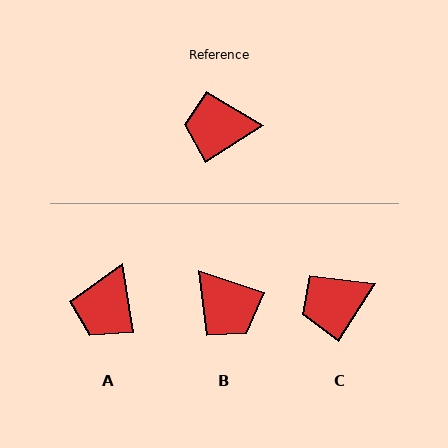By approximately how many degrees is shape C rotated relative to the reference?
Approximately 24 degrees counter-clockwise.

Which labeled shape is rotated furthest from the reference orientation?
B, about 128 degrees away.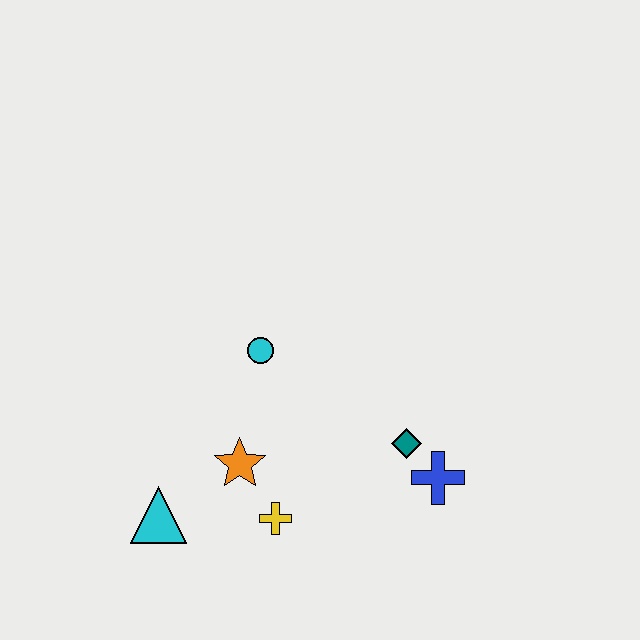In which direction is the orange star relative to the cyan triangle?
The orange star is to the right of the cyan triangle.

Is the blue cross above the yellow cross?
Yes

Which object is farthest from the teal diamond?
The cyan triangle is farthest from the teal diamond.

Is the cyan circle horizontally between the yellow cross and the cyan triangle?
Yes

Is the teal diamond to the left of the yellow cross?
No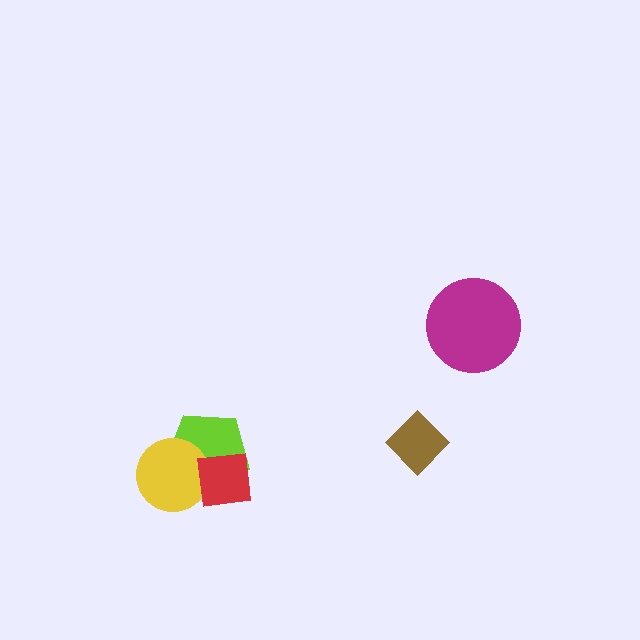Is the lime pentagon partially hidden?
Yes, it is partially covered by another shape.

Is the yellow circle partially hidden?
Yes, it is partially covered by another shape.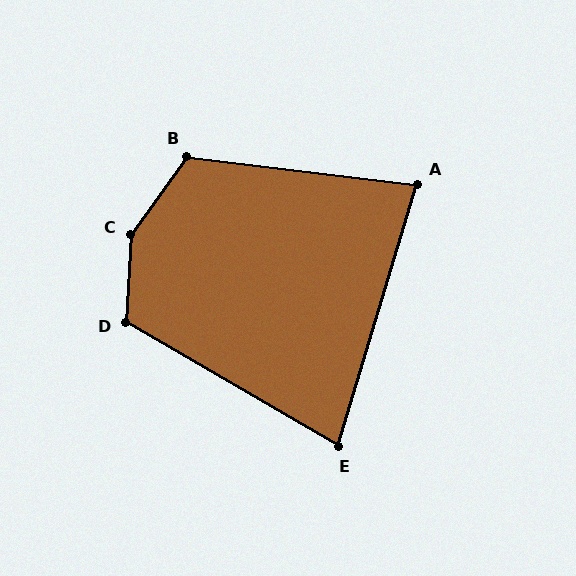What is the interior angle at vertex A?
Approximately 80 degrees (acute).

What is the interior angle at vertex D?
Approximately 117 degrees (obtuse).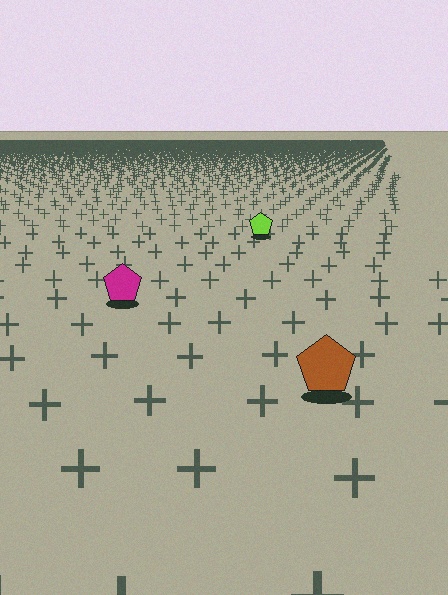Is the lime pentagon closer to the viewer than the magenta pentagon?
No. The magenta pentagon is closer — you can tell from the texture gradient: the ground texture is coarser near it.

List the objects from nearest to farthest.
From nearest to farthest: the brown pentagon, the magenta pentagon, the lime pentagon.